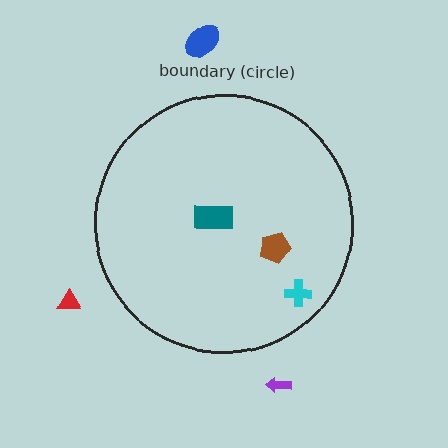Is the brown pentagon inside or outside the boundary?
Inside.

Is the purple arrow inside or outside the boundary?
Outside.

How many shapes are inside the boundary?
3 inside, 3 outside.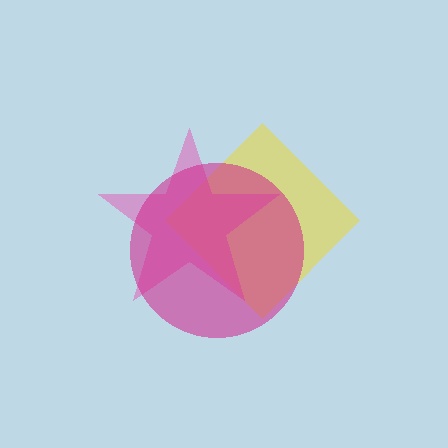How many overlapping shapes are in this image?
There are 3 overlapping shapes in the image.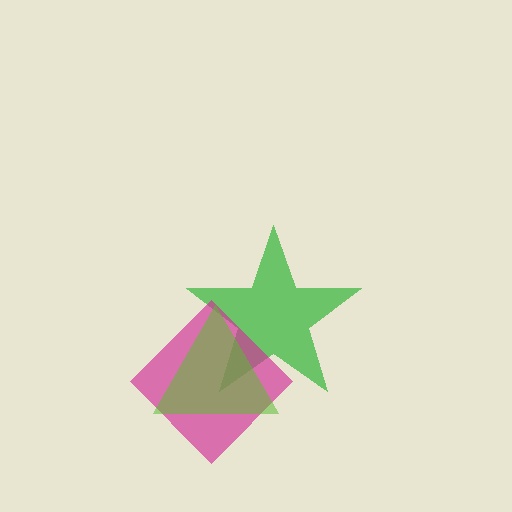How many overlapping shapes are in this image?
There are 3 overlapping shapes in the image.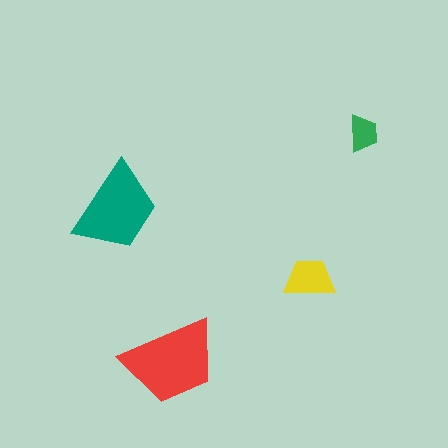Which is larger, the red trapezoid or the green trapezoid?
The red one.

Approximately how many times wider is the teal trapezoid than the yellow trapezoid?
About 2 times wider.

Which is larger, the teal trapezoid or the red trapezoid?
The red one.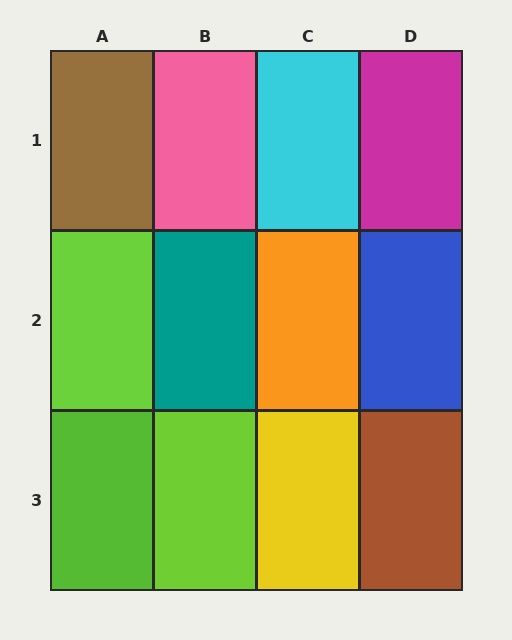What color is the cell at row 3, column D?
Brown.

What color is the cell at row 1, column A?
Brown.